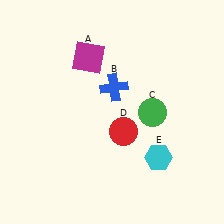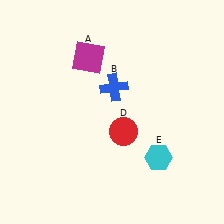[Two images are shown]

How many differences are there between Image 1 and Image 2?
There is 1 difference between the two images.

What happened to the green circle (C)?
The green circle (C) was removed in Image 2. It was in the bottom-right area of Image 1.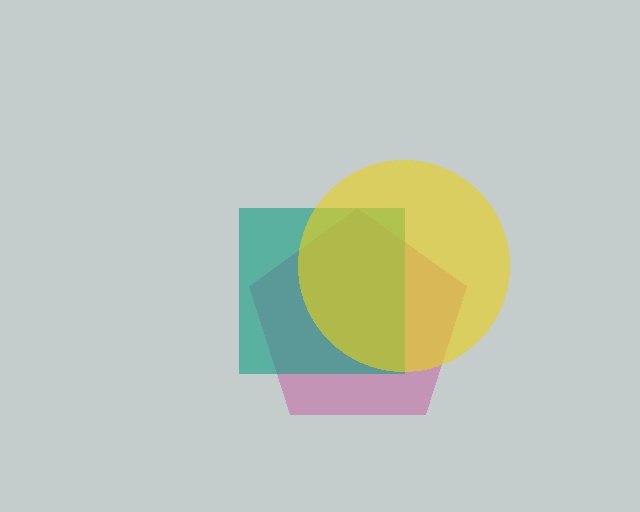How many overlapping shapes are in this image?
There are 3 overlapping shapes in the image.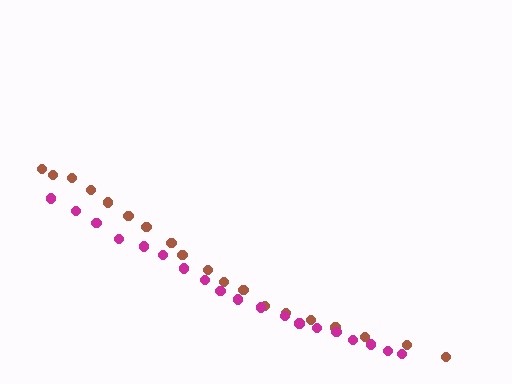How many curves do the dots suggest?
There are 2 distinct paths.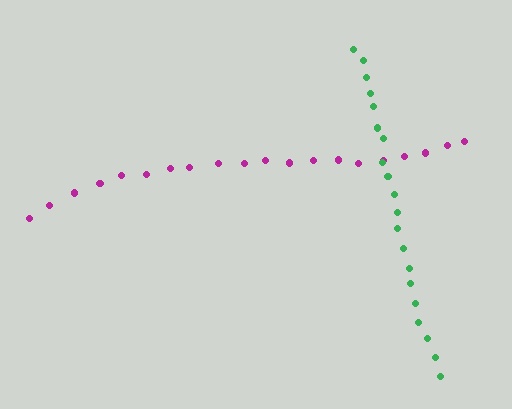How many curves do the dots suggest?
There are 2 distinct paths.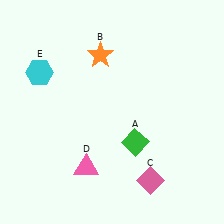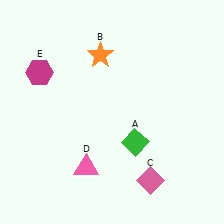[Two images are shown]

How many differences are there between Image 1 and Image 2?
There is 1 difference between the two images.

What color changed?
The hexagon (E) changed from cyan in Image 1 to magenta in Image 2.